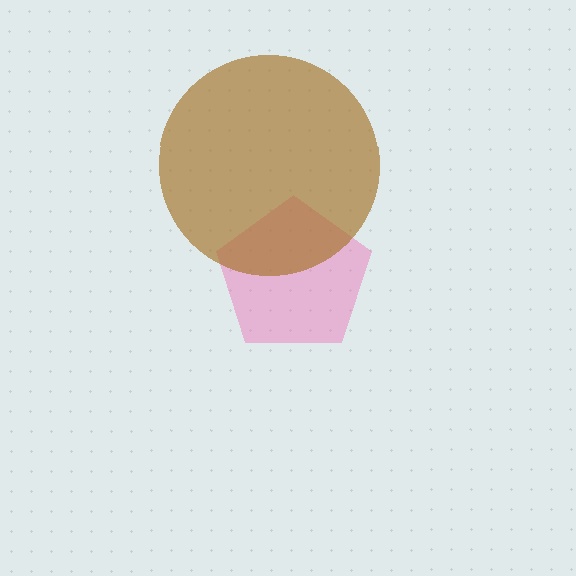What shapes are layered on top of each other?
The layered shapes are: a pink pentagon, a brown circle.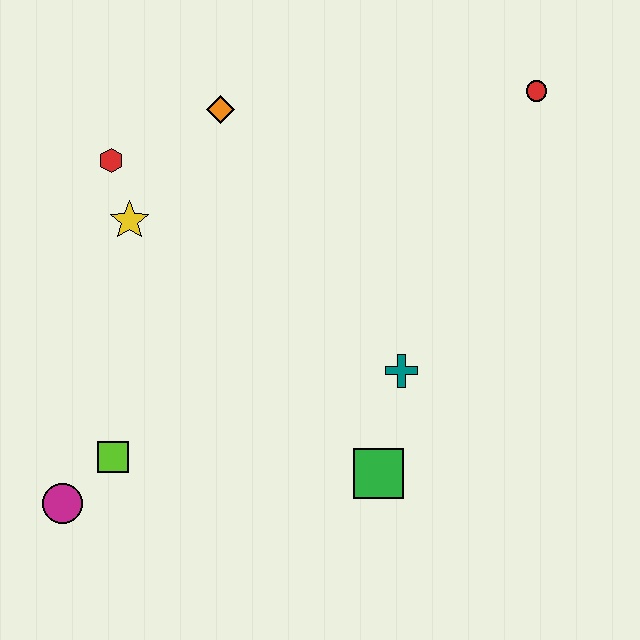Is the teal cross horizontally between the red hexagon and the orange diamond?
No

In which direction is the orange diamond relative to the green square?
The orange diamond is above the green square.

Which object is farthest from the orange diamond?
The magenta circle is farthest from the orange diamond.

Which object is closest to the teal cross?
The green square is closest to the teal cross.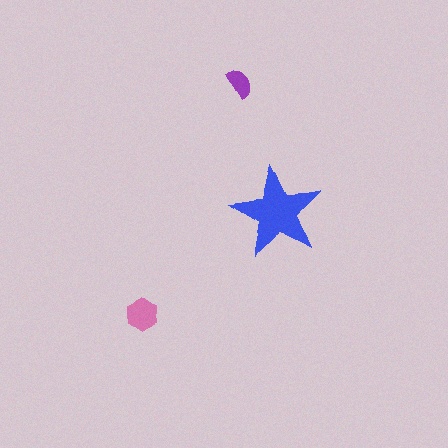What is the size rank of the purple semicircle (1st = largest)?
3rd.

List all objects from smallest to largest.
The purple semicircle, the pink hexagon, the blue star.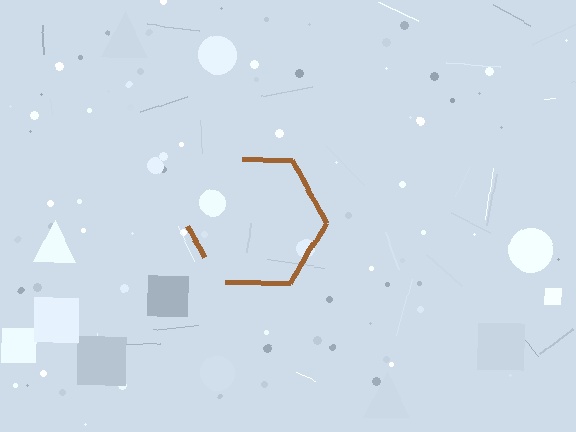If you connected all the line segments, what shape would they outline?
They would outline a hexagon.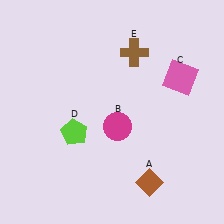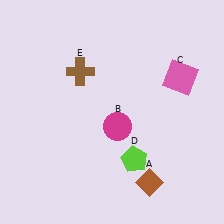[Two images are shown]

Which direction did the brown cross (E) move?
The brown cross (E) moved left.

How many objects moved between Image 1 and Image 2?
2 objects moved between the two images.